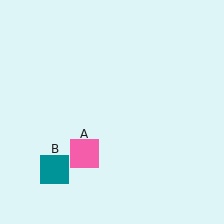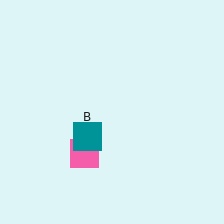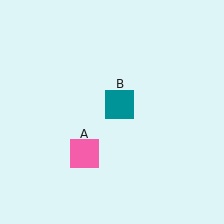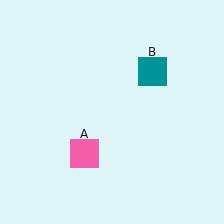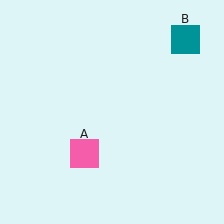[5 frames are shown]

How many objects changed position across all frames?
1 object changed position: teal square (object B).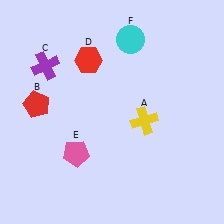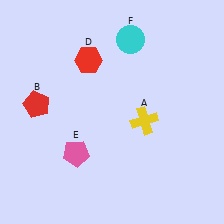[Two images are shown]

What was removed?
The purple cross (C) was removed in Image 2.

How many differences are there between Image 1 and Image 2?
There is 1 difference between the two images.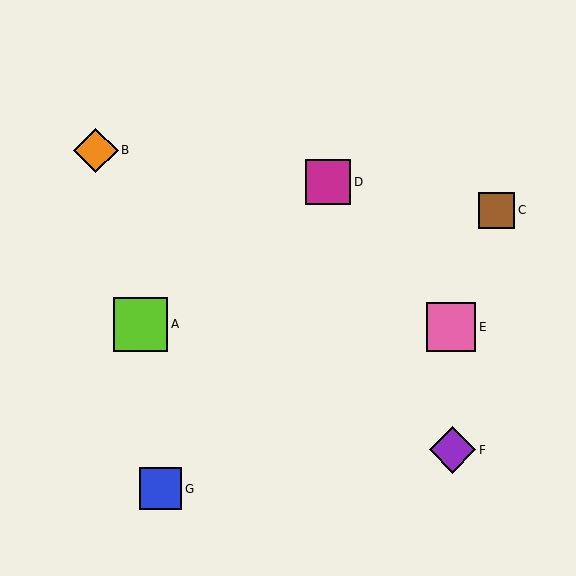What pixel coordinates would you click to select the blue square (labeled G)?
Click at (160, 489) to select the blue square G.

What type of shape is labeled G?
Shape G is a blue square.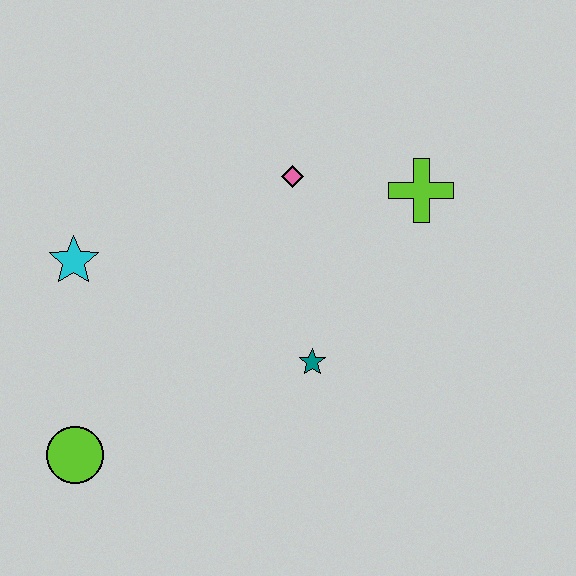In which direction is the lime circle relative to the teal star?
The lime circle is to the left of the teal star.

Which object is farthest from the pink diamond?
The lime circle is farthest from the pink diamond.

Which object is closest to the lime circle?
The cyan star is closest to the lime circle.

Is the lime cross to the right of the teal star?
Yes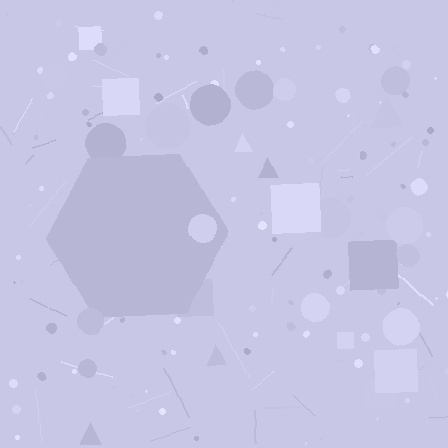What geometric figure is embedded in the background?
A hexagon is embedded in the background.